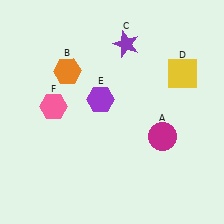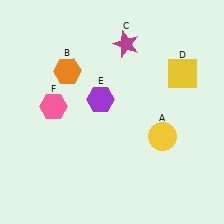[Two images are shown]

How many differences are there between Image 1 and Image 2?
There are 2 differences between the two images.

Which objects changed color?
A changed from magenta to yellow. C changed from purple to magenta.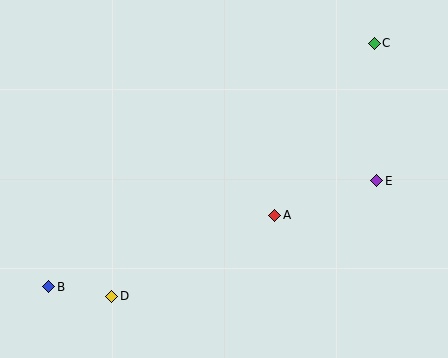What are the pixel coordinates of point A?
Point A is at (275, 215).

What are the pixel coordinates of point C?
Point C is at (374, 43).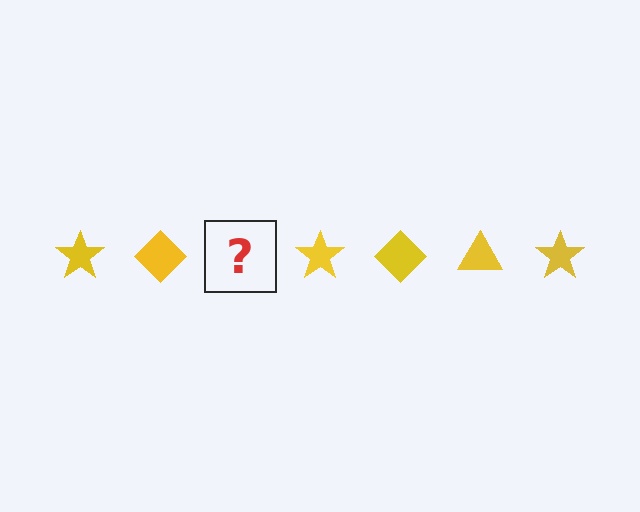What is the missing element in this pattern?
The missing element is a yellow triangle.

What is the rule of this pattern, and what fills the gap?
The rule is that the pattern cycles through star, diamond, triangle shapes in yellow. The gap should be filled with a yellow triangle.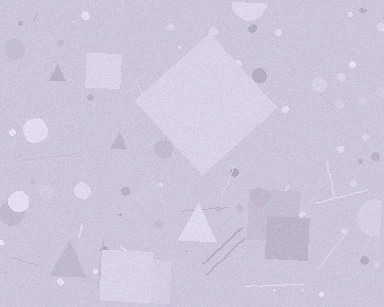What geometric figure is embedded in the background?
A diamond is embedded in the background.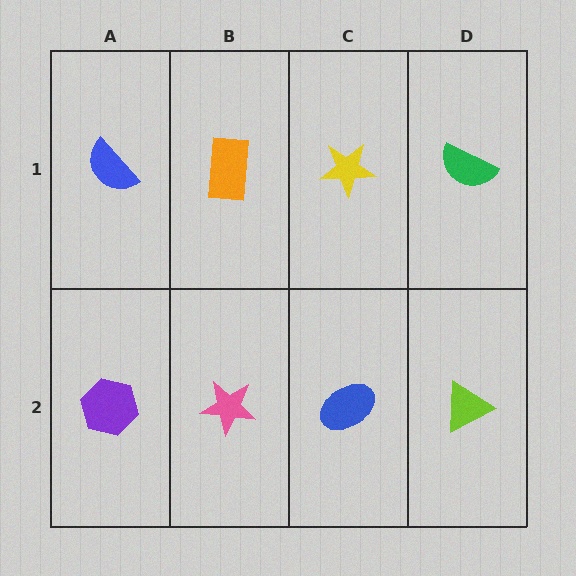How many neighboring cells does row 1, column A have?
2.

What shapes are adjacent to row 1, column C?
A blue ellipse (row 2, column C), an orange rectangle (row 1, column B), a green semicircle (row 1, column D).